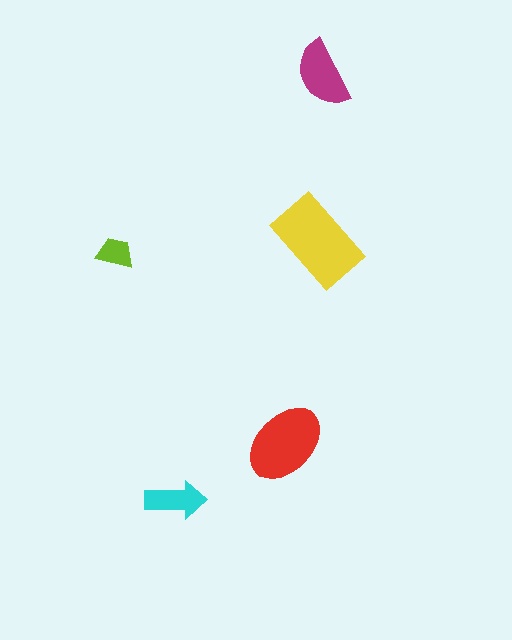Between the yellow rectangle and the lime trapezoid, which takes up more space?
The yellow rectangle.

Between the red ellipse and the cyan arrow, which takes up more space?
The red ellipse.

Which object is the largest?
The yellow rectangle.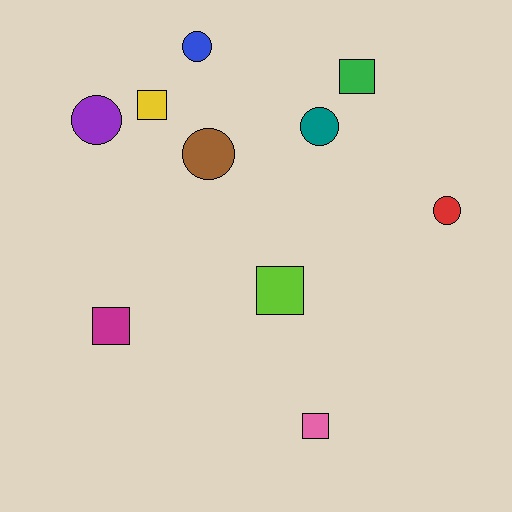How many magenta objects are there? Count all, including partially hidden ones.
There is 1 magenta object.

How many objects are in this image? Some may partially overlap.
There are 10 objects.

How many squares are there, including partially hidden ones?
There are 5 squares.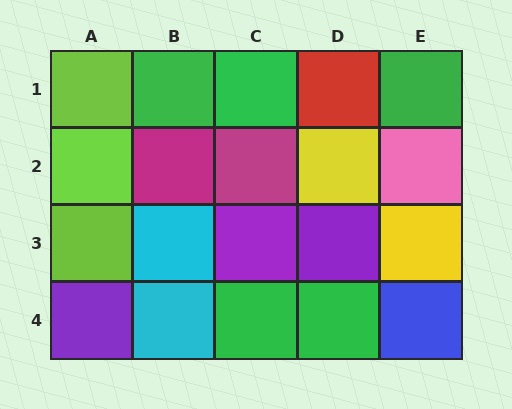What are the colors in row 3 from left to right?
Lime, cyan, purple, purple, yellow.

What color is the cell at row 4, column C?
Green.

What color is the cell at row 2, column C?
Magenta.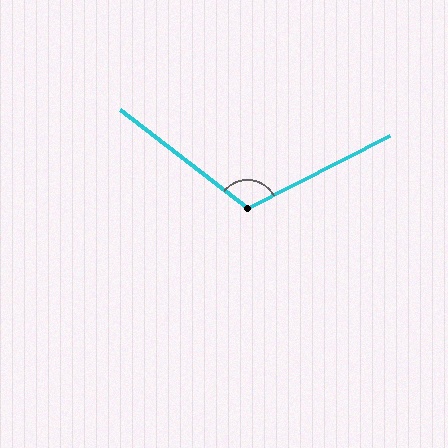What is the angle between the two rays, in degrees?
Approximately 115 degrees.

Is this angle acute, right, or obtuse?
It is obtuse.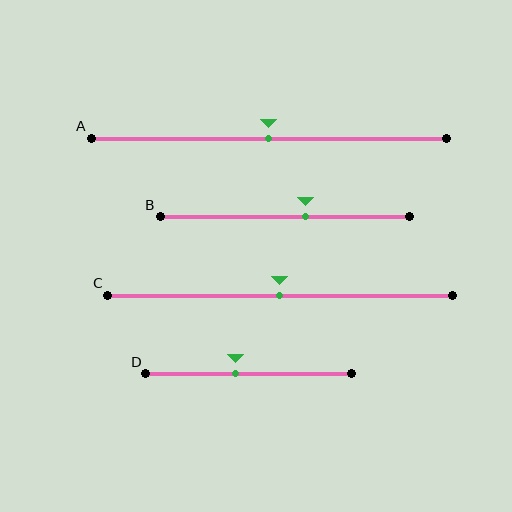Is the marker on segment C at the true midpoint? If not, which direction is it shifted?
Yes, the marker on segment C is at the true midpoint.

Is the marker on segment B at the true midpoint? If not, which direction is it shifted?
No, the marker on segment B is shifted to the right by about 8% of the segment length.